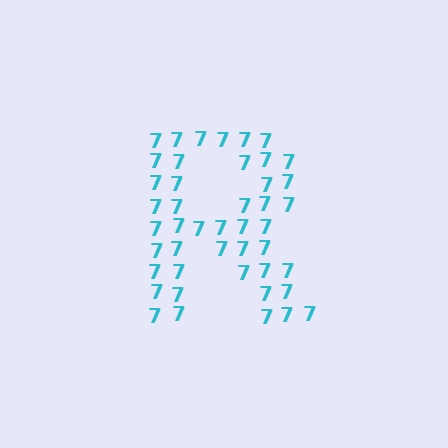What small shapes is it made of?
It is made of small digit 7's.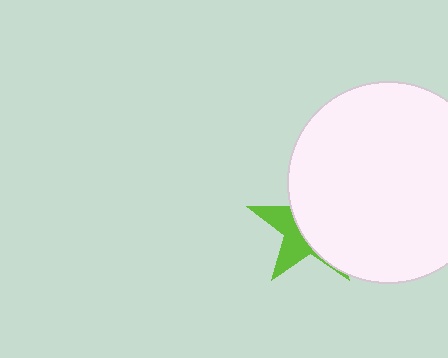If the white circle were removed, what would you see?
You would see the complete lime star.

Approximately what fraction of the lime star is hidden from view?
Roughly 64% of the lime star is hidden behind the white circle.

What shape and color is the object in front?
The object in front is a white circle.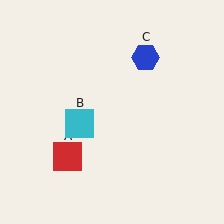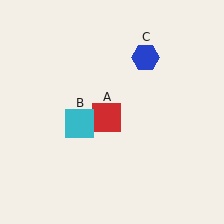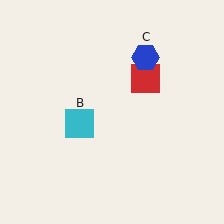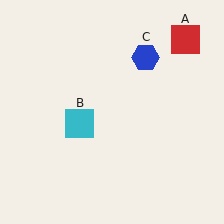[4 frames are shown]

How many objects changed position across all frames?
1 object changed position: red square (object A).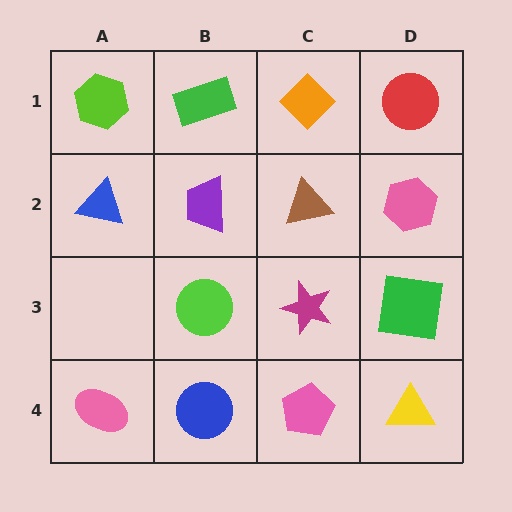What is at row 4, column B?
A blue circle.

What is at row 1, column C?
An orange diamond.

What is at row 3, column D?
A green square.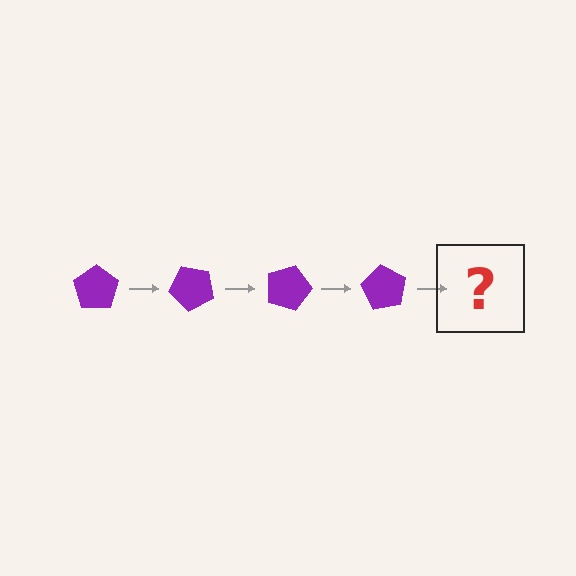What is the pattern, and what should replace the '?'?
The pattern is that the pentagon rotates 45 degrees each step. The '?' should be a purple pentagon rotated 180 degrees.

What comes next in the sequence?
The next element should be a purple pentagon rotated 180 degrees.